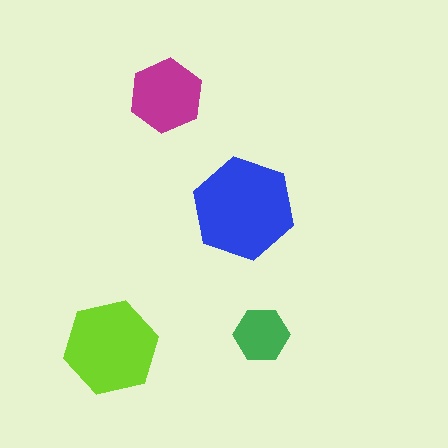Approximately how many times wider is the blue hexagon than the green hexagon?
About 2 times wider.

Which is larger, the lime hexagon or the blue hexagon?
The blue one.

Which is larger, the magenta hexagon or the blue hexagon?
The blue one.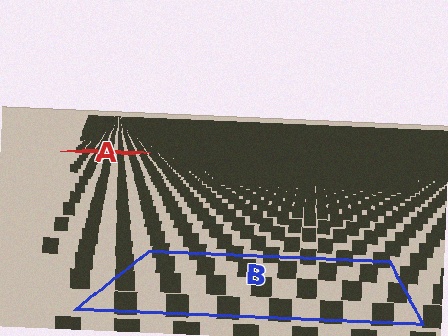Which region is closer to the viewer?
Region B is closer. The texture elements there are larger and more spread out.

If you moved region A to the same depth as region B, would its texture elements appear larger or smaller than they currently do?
They would appear larger. At a closer depth, the same texture elements are projected at a bigger on-screen size.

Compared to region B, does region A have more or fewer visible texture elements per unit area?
Region A has more texture elements per unit area — they are packed more densely because it is farther away.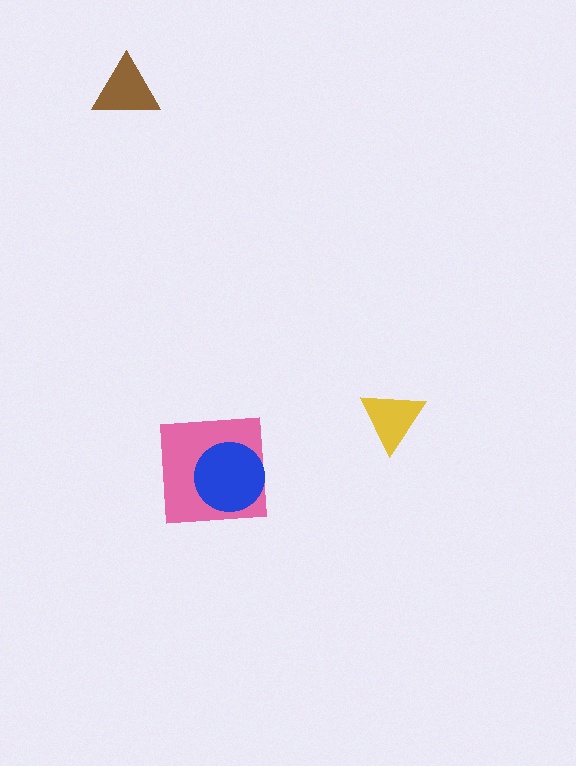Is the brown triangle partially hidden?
No, no other shape covers it.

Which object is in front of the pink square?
The blue circle is in front of the pink square.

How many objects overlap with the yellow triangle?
0 objects overlap with the yellow triangle.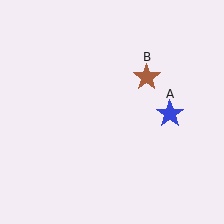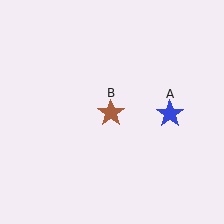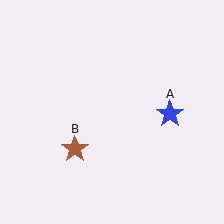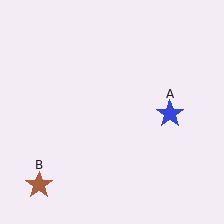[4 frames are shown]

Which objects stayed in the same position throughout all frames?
Blue star (object A) remained stationary.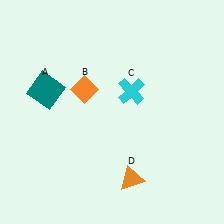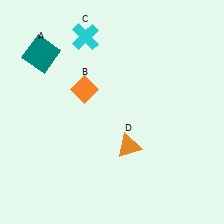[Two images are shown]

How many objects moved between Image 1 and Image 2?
3 objects moved between the two images.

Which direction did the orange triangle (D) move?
The orange triangle (D) moved up.